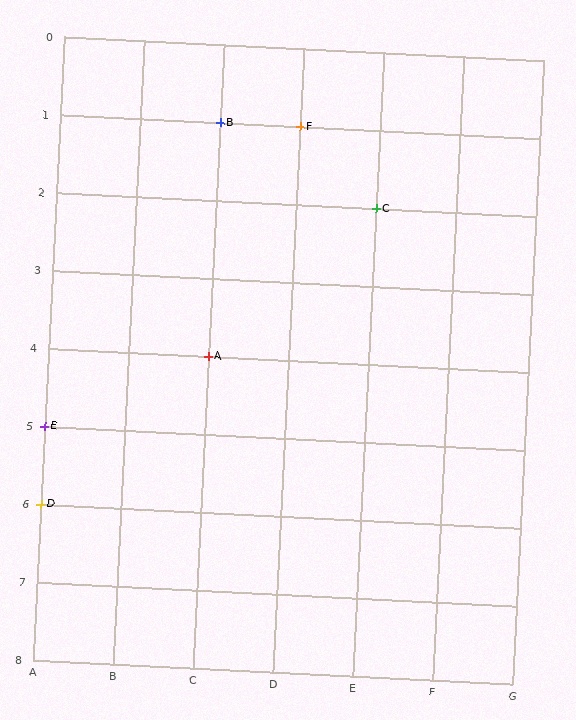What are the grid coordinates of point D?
Point D is at grid coordinates (A, 6).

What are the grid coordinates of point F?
Point F is at grid coordinates (D, 1).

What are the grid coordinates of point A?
Point A is at grid coordinates (C, 4).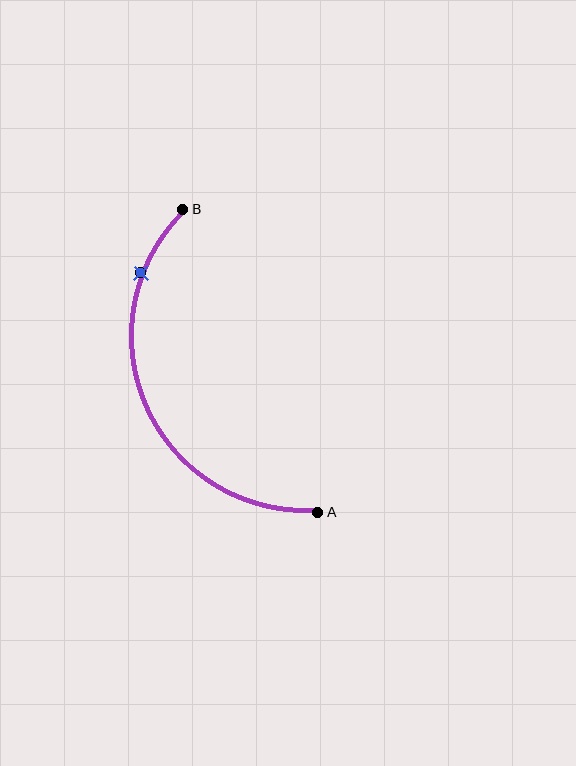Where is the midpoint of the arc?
The arc midpoint is the point on the curve farthest from the straight line joining A and B. It sits to the left of that line.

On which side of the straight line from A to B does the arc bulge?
The arc bulges to the left of the straight line connecting A and B.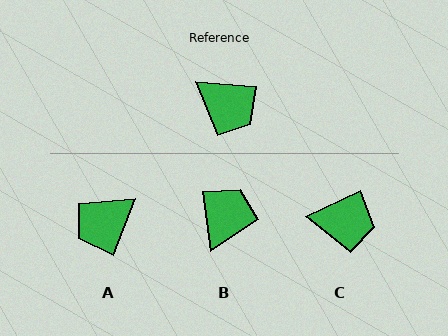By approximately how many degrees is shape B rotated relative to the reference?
Approximately 102 degrees counter-clockwise.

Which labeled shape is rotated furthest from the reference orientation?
A, about 108 degrees away.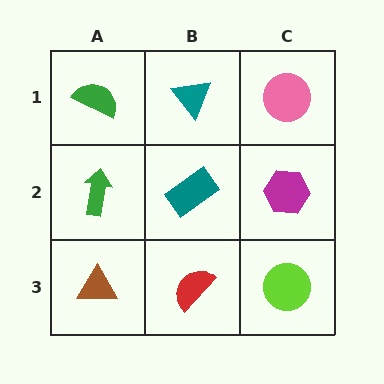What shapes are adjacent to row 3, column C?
A magenta hexagon (row 2, column C), a red semicircle (row 3, column B).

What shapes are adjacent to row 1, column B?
A teal rectangle (row 2, column B), a green semicircle (row 1, column A), a pink circle (row 1, column C).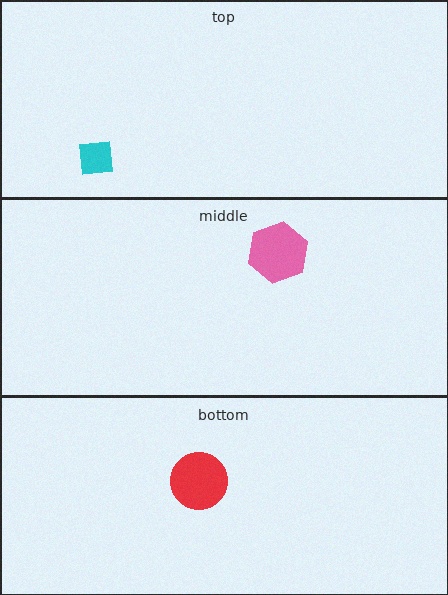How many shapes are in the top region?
1.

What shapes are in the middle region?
The pink hexagon.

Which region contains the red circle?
The bottom region.